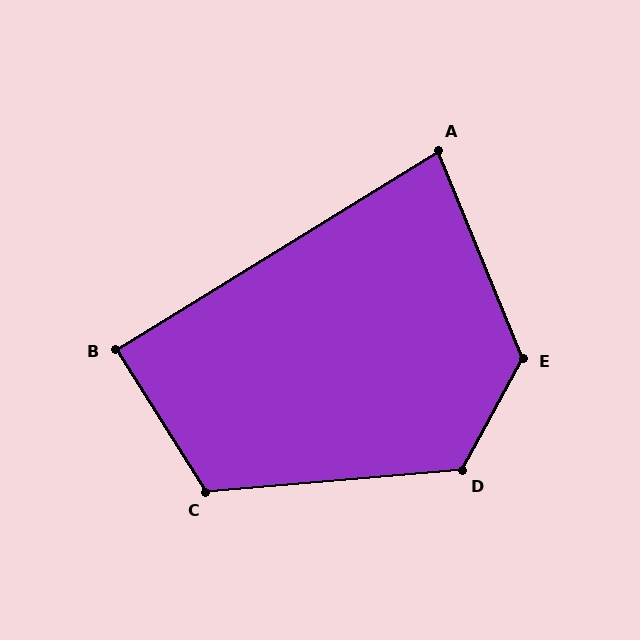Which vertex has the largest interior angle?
E, at approximately 129 degrees.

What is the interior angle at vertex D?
Approximately 124 degrees (obtuse).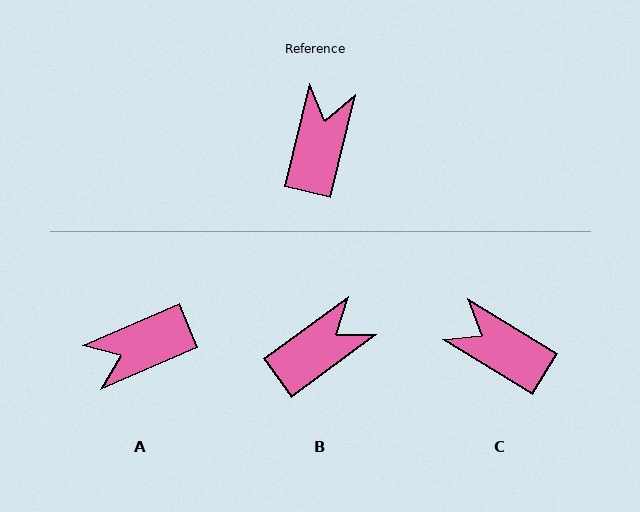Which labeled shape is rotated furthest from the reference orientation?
A, about 127 degrees away.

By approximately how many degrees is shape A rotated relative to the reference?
Approximately 127 degrees counter-clockwise.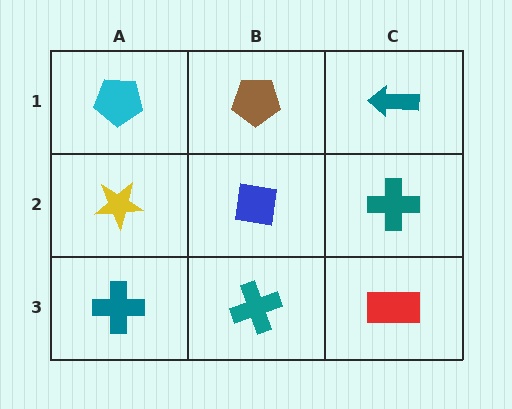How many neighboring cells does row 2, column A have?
3.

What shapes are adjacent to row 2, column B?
A brown pentagon (row 1, column B), a teal cross (row 3, column B), a yellow star (row 2, column A), a teal cross (row 2, column C).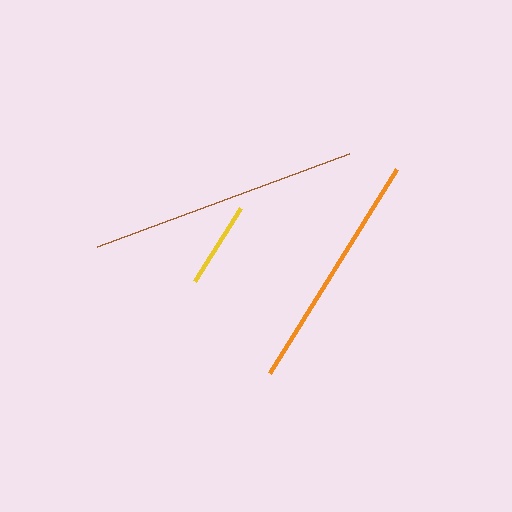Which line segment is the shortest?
The yellow line is the shortest at approximately 87 pixels.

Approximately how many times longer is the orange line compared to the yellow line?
The orange line is approximately 2.8 times the length of the yellow line.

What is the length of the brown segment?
The brown segment is approximately 268 pixels long.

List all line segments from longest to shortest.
From longest to shortest: brown, orange, yellow.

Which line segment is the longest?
The brown line is the longest at approximately 268 pixels.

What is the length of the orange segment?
The orange segment is approximately 241 pixels long.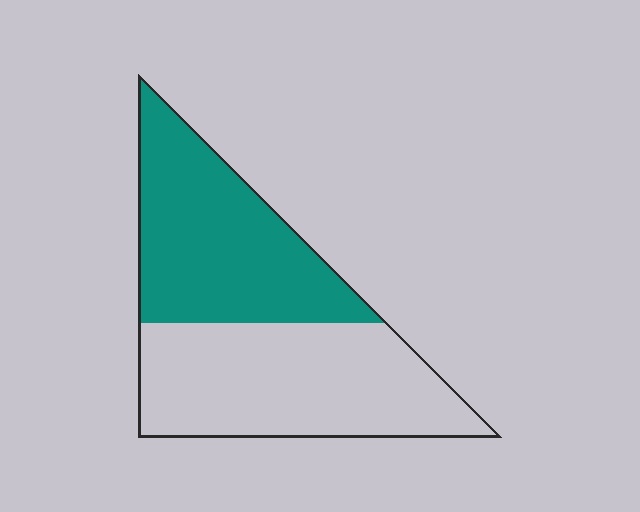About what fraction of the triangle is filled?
About one half (1/2).